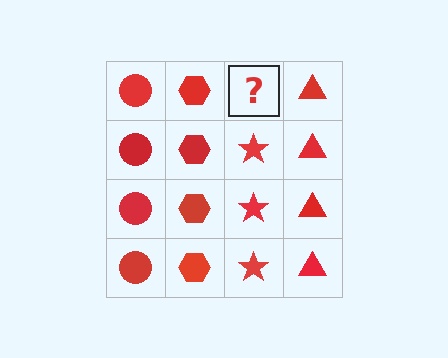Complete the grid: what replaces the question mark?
The question mark should be replaced with a red star.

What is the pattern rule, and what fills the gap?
The rule is that each column has a consistent shape. The gap should be filled with a red star.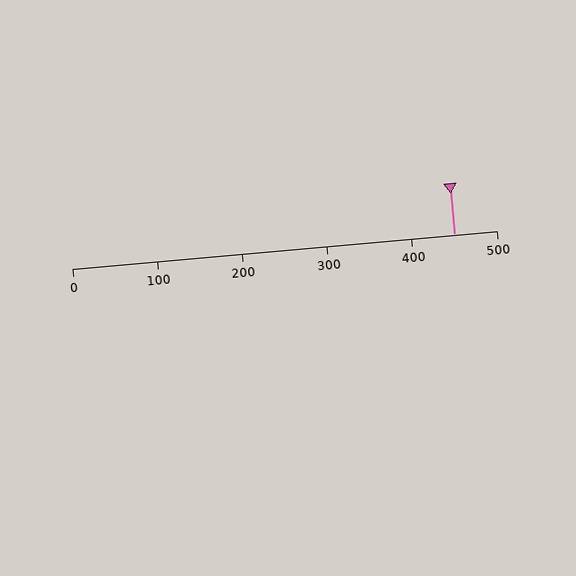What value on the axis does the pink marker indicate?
The marker indicates approximately 450.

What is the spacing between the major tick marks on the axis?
The major ticks are spaced 100 apart.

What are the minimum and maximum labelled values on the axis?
The axis runs from 0 to 500.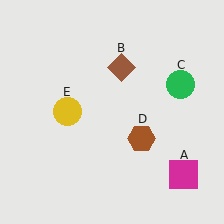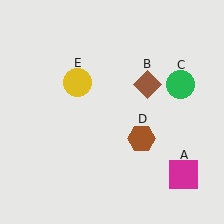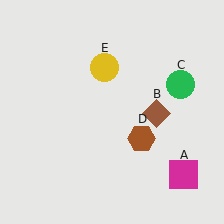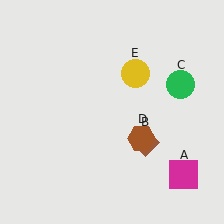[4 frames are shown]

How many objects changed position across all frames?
2 objects changed position: brown diamond (object B), yellow circle (object E).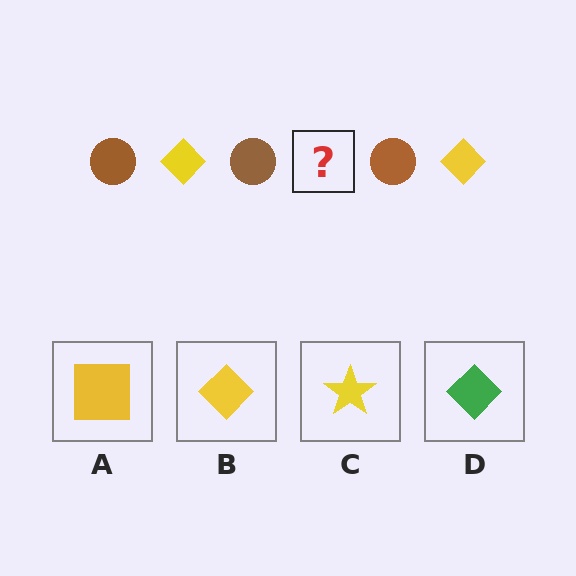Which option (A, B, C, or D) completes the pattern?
B.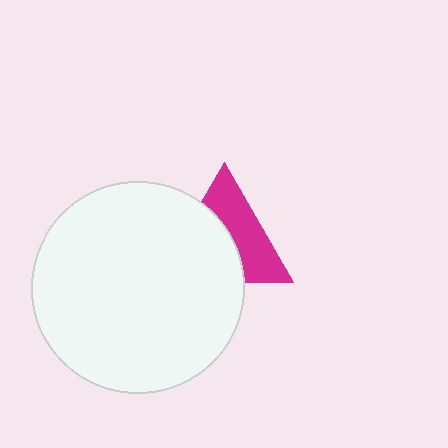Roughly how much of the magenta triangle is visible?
About half of it is visible (roughly 49%).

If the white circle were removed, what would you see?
You would see the complete magenta triangle.